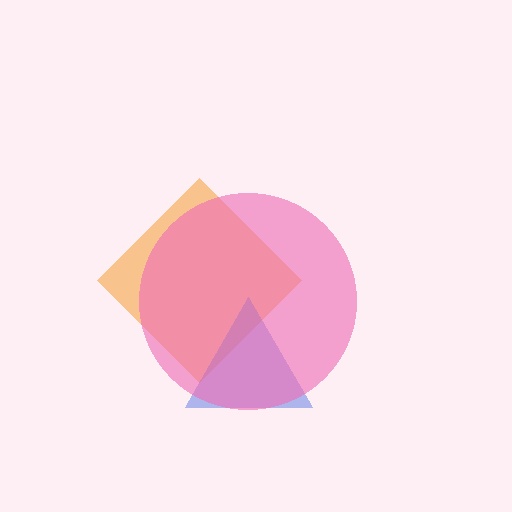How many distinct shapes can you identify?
There are 3 distinct shapes: an orange diamond, a blue triangle, a pink circle.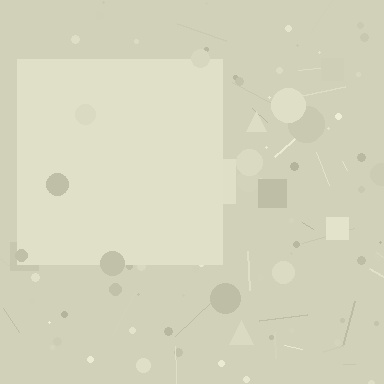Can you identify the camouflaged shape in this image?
The camouflaged shape is a square.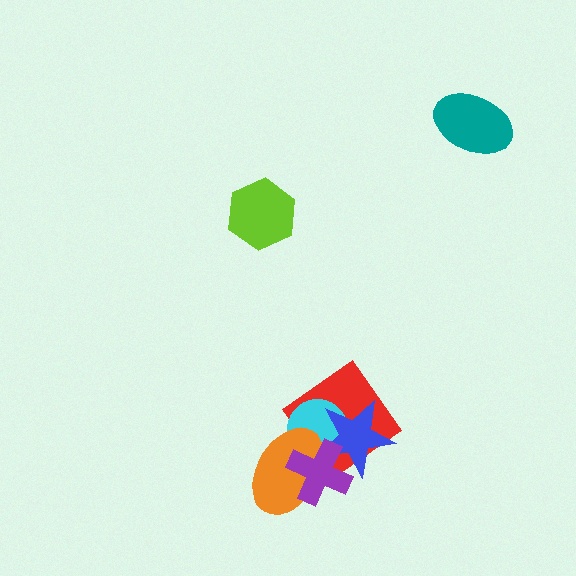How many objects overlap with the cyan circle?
4 objects overlap with the cyan circle.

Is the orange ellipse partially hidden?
Yes, it is partially covered by another shape.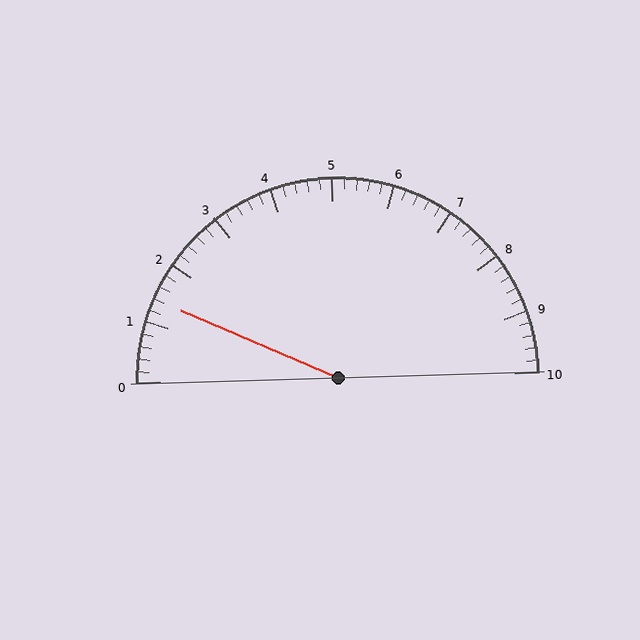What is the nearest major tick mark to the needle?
The nearest major tick mark is 1.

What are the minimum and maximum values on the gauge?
The gauge ranges from 0 to 10.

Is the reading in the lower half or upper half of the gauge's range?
The reading is in the lower half of the range (0 to 10).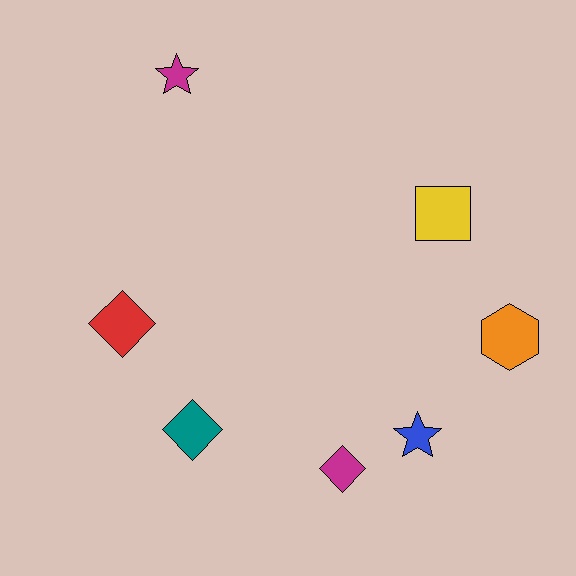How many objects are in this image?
There are 7 objects.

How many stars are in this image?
There are 2 stars.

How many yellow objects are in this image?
There is 1 yellow object.